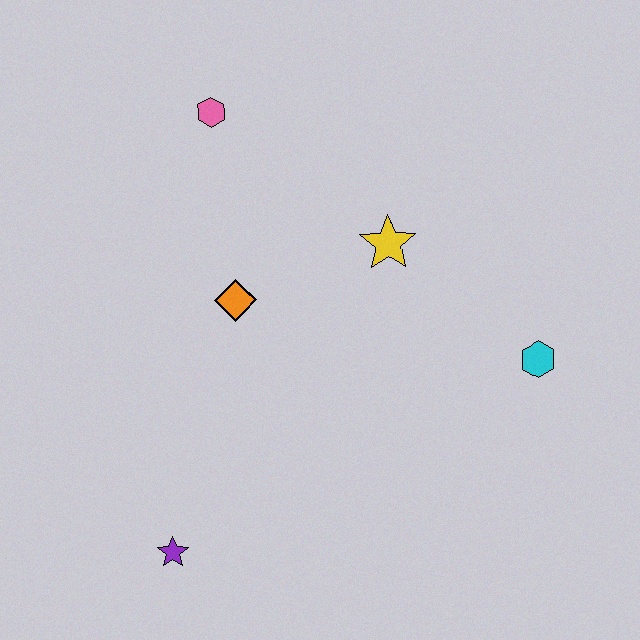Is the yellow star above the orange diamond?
Yes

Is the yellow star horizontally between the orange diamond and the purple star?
No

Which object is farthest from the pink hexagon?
The purple star is farthest from the pink hexagon.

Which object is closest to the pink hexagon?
The orange diamond is closest to the pink hexagon.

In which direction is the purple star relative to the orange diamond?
The purple star is below the orange diamond.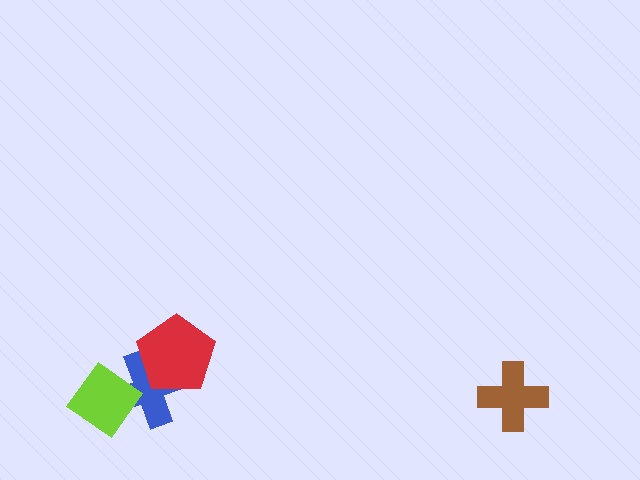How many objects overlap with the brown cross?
0 objects overlap with the brown cross.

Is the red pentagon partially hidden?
No, no other shape covers it.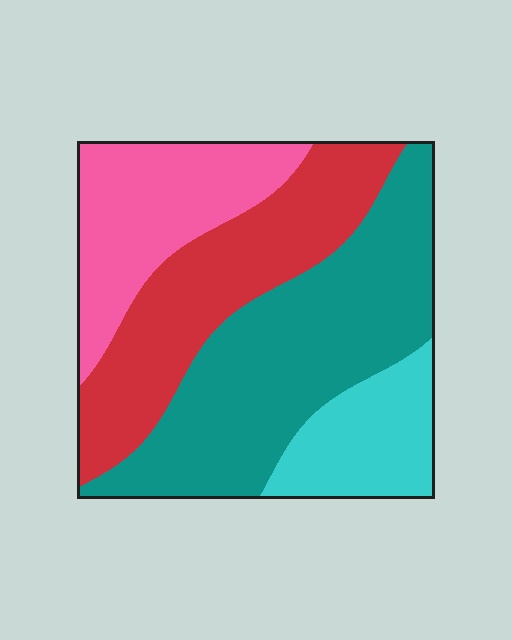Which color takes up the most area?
Teal, at roughly 40%.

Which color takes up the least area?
Cyan, at roughly 15%.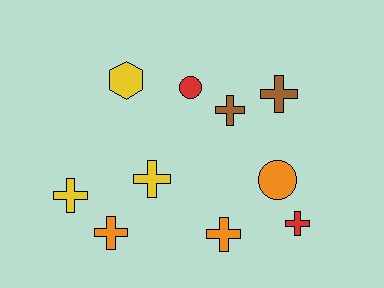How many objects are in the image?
There are 10 objects.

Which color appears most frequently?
Yellow, with 3 objects.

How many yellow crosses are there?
There are 2 yellow crosses.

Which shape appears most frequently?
Cross, with 7 objects.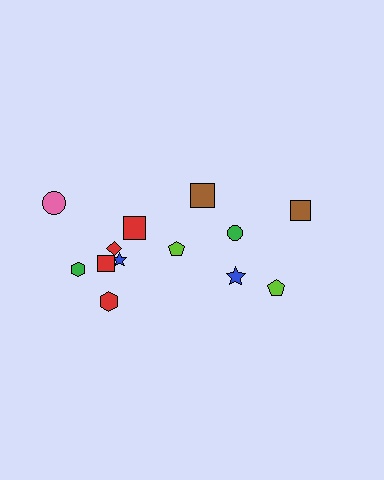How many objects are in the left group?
There are 8 objects.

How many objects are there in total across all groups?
There are 13 objects.